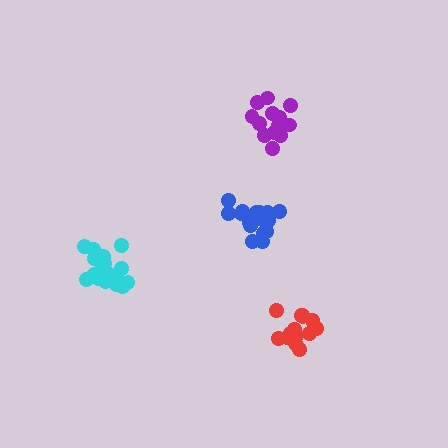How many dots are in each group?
Group 1: 15 dots, Group 2: 15 dots, Group 3: 20 dots, Group 4: 18 dots (68 total).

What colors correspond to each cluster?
The clusters are colored: red, purple, cyan, blue.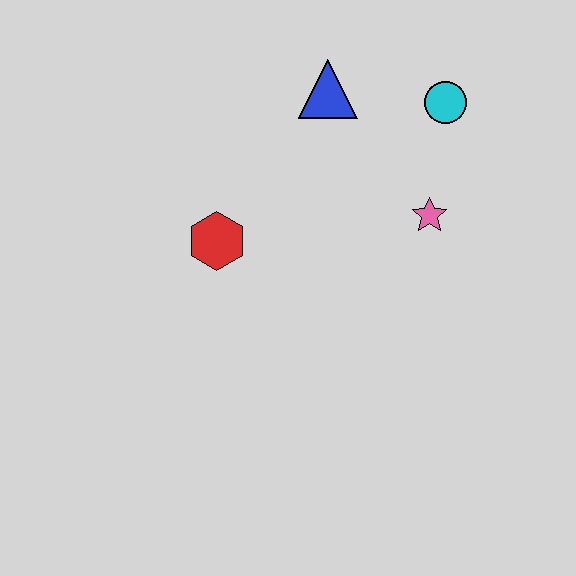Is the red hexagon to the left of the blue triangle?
Yes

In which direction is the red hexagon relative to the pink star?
The red hexagon is to the left of the pink star.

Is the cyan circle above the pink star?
Yes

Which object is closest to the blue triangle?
The cyan circle is closest to the blue triangle.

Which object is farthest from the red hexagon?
The cyan circle is farthest from the red hexagon.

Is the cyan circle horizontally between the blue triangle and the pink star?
No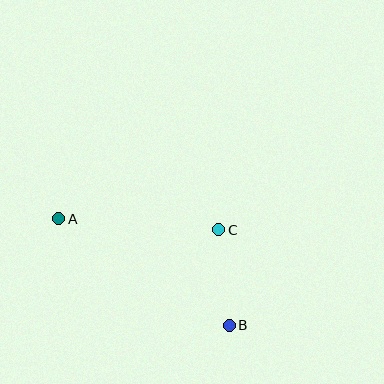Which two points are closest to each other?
Points B and C are closest to each other.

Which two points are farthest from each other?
Points A and B are farthest from each other.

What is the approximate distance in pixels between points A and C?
The distance between A and C is approximately 160 pixels.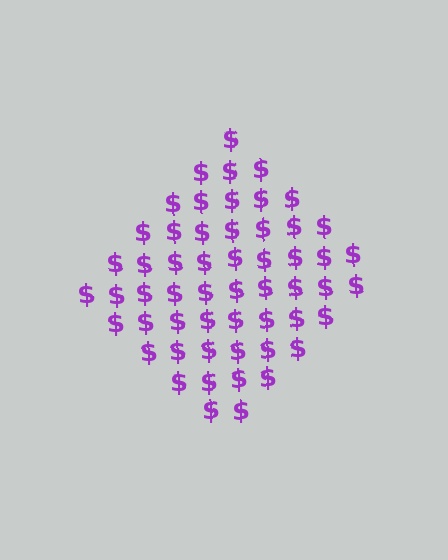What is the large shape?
The large shape is a diamond.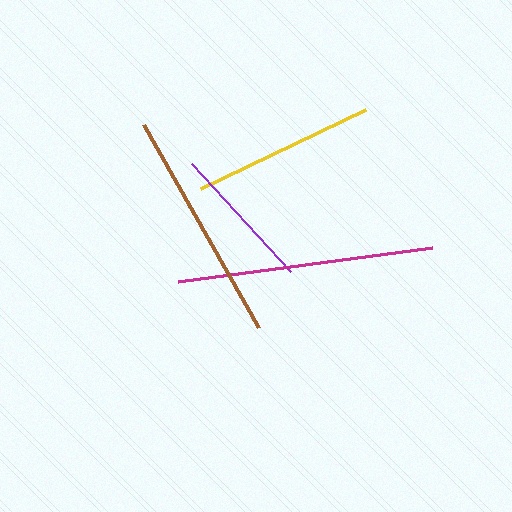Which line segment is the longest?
The magenta line is the longest at approximately 256 pixels.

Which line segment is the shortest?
The purple line is the shortest at approximately 147 pixels.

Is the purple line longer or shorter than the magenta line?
The magenta line is longer than the purple line.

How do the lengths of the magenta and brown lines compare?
The magenta and brown lines are approximately the same length.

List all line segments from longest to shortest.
From longest to shortest: magenta, brown, yellow, purple.